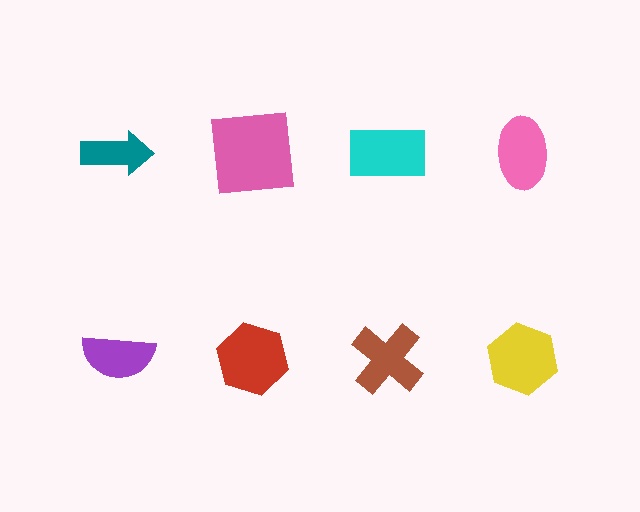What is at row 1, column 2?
A pink square.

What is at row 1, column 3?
A cyan rectangle.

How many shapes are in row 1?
4 shapes.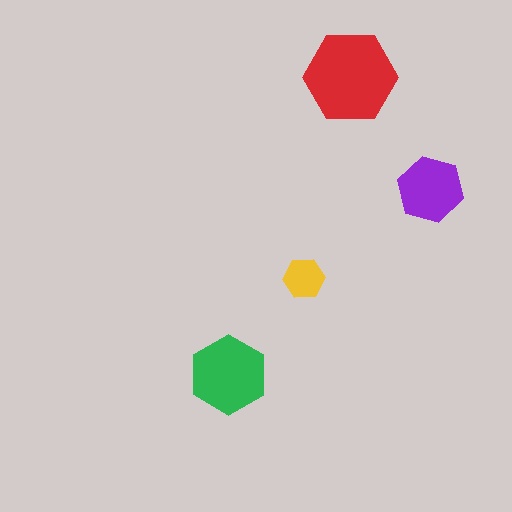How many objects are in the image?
There are 4 objects in the image.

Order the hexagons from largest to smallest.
the red one, the green one, the purple one, the yellow one.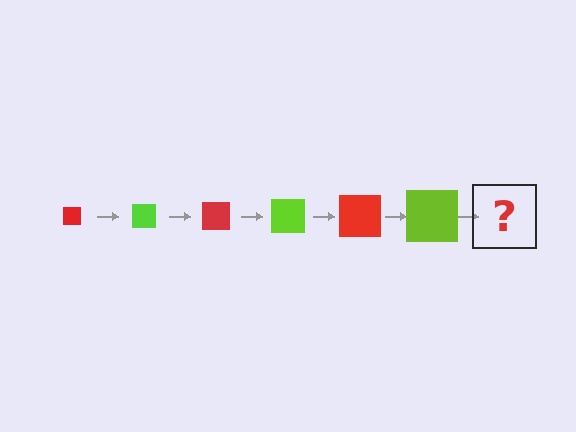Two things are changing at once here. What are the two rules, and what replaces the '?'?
The two rules are that the square grows larger each step and the color cycles through red and lime. The '?' should be a red square, larger than the previous one.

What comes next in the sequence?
The next element should be a red square, larger than the previous one.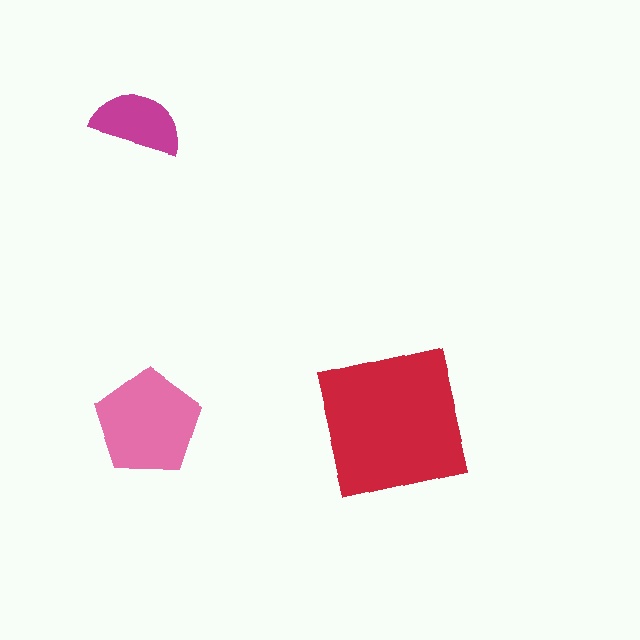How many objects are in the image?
There are 3 objects in the image.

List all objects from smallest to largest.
The magenta semicircle, the pink pentagon, the red square.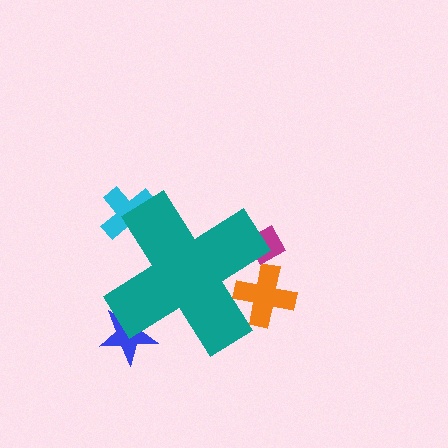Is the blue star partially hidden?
Yes, the blue star is partially hidden behind the teal cross.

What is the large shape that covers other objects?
A teal cross.